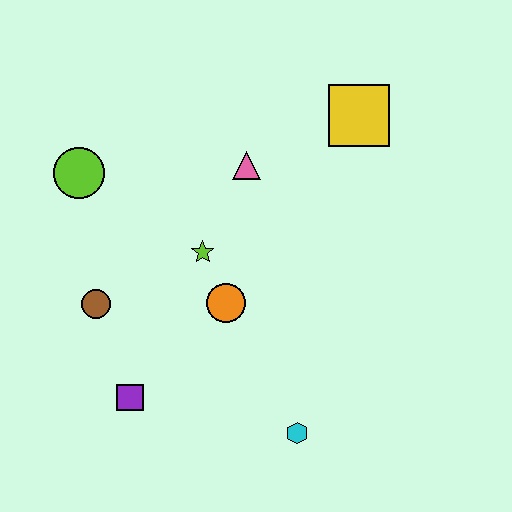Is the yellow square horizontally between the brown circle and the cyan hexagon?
No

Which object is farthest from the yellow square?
The purple square is farthest from the yellow square.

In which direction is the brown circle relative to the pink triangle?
The brown circle is to the left of the pink triangle.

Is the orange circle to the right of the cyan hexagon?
No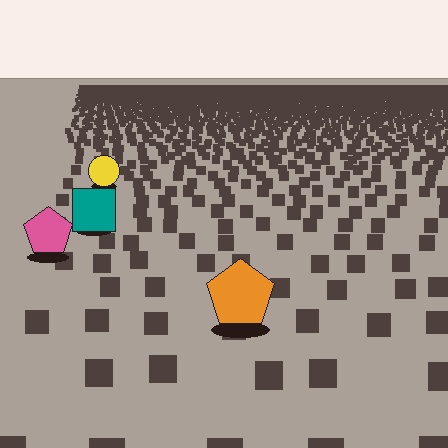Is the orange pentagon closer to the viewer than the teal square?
Yes. The orange pentagon is closer — you can tell from the texture gradient: the ground texture is coarser near it.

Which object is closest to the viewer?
The orange pentagon is closest. The texture marks near it are larger and more spread out.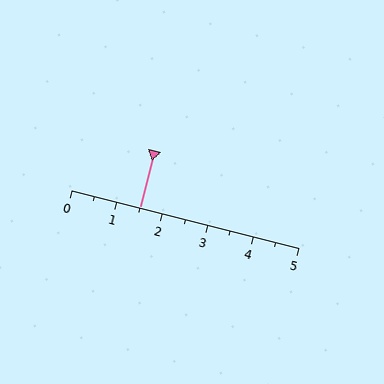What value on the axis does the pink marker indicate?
The marker indicates approximately 1.5.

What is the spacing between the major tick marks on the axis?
The major ticks are spaced 1 apart.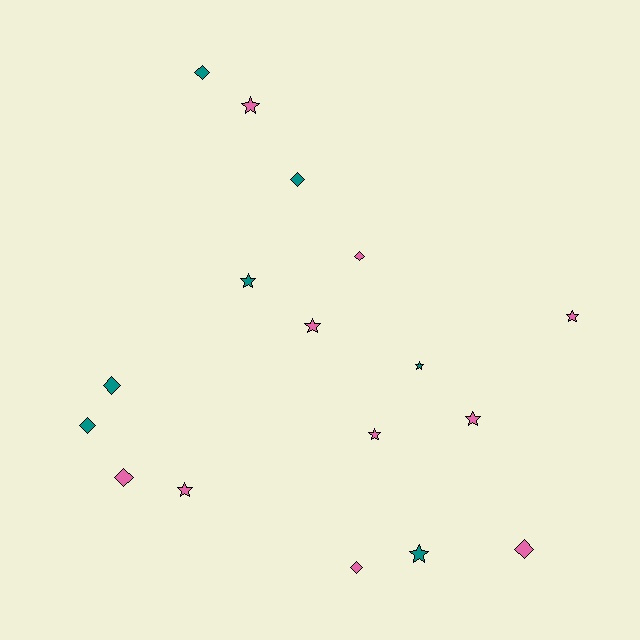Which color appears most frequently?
Pink, with 10 objects.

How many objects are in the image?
There are 17 objects.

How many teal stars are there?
There are 3 teal stars.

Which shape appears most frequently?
Star, with 9 objects.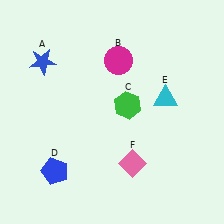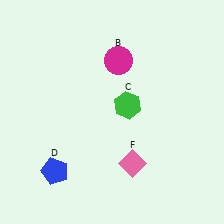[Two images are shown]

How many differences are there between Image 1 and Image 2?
There are 2 differences between the two images.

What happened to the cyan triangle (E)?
The cyan triangle (E) was removed in Image 2. It was in the top-right area of Image 1.